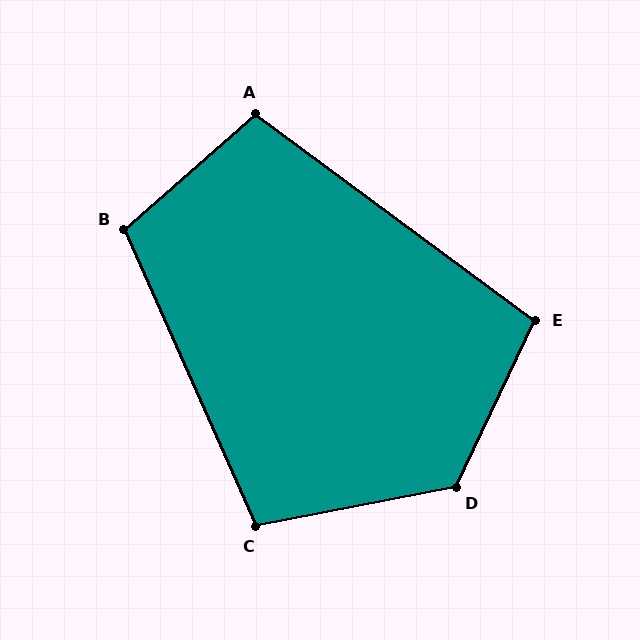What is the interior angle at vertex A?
Approximately 102 degrees (obtuse).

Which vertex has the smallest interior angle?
E, at approximately 101 degrees.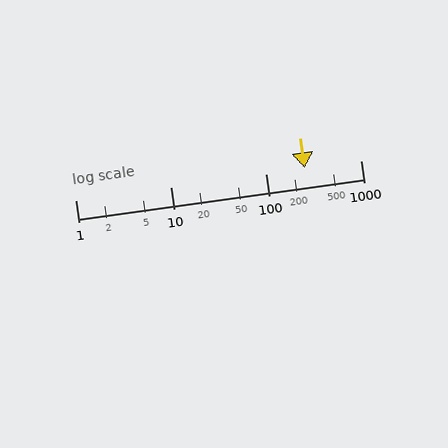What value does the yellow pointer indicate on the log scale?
The pointer indicates approximately 260.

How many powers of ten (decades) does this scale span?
The scale spans 3 decades, from 1 to 1000.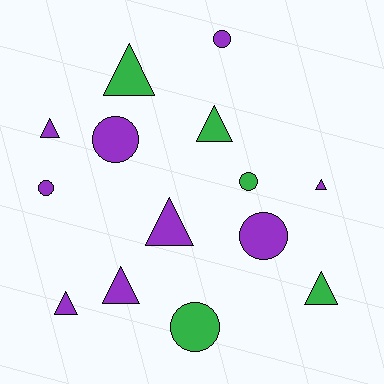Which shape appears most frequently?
Triangle, with 8 objects.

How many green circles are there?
There are 2 green circles.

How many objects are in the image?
There are 14 objects.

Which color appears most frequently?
Purple, with 9 objects.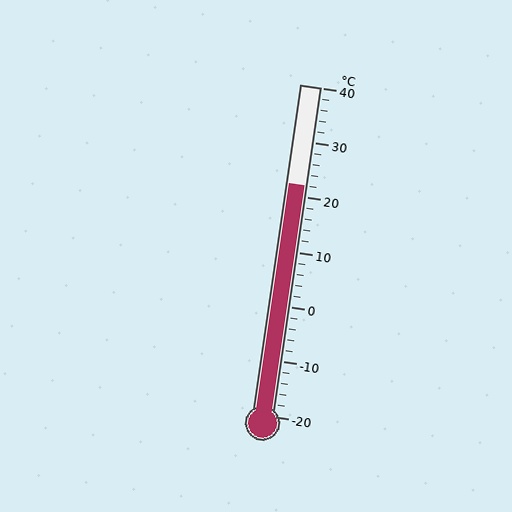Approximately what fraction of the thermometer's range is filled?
The thermometer is filled to approximately 70% of its range.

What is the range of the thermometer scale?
The thermometer scale ranges from -20°C to 40°C.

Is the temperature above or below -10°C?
The temperature is above -10°C.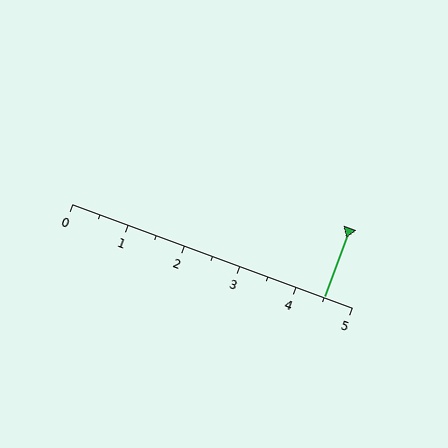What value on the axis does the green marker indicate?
The marker indicates approximately 4.5.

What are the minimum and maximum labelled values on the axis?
The axis runs from 0 to 5.